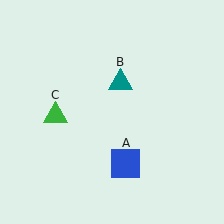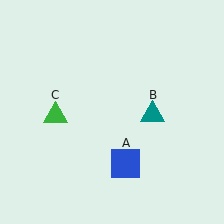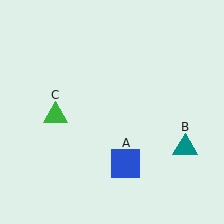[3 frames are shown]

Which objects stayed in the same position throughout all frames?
Blue square (object A) and green triangle (object C) remained stationary.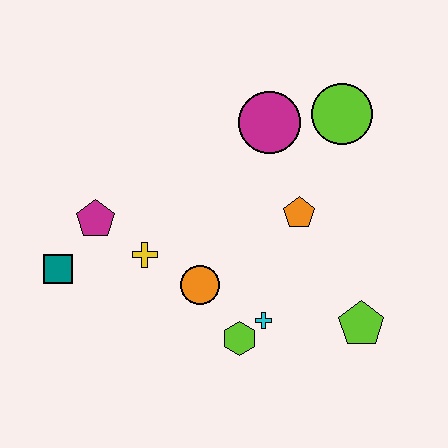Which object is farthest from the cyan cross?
The lime circle is farthest from the cyan cross.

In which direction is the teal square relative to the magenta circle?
The teal square is to the left of the magenta circle.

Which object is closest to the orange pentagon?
The magenta circle is closest to the orange pentagon.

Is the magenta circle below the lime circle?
Yes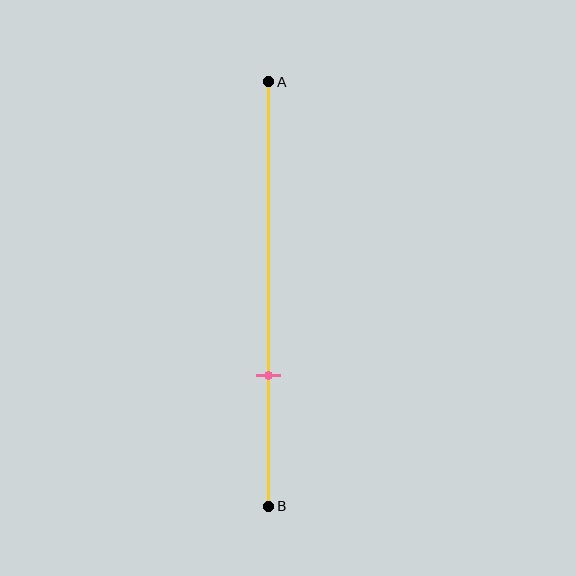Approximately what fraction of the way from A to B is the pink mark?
The pink mark is approximately 70% of the way from A to B.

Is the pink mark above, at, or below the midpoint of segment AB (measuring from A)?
The pink mark is below the midpoint of segment AB.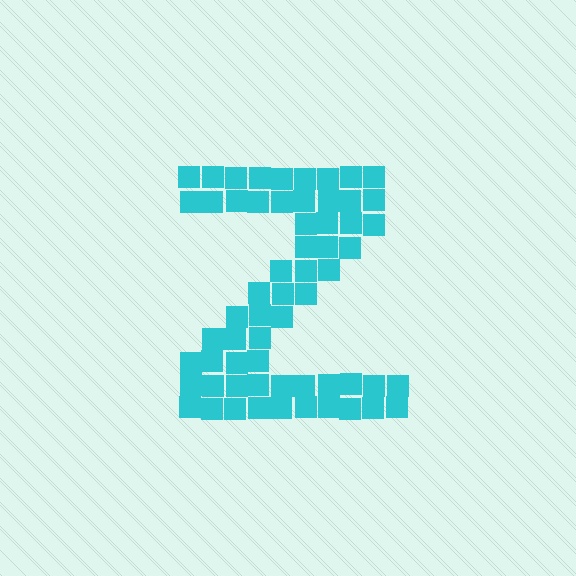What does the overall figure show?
The overall figure shows the letter Z.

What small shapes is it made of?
It is made of small squares.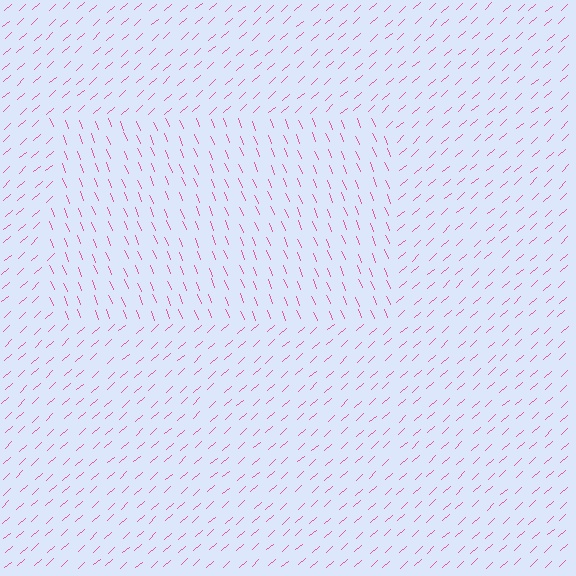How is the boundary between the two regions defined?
The boundary is defined purely by a change in line orientation (approximately 70 degrees difference). All lines are the same color and thickness.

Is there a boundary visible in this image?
Yes, there is a texture boundary formed by a change in line orientation.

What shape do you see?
I see a rectangle.